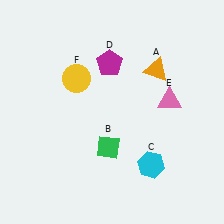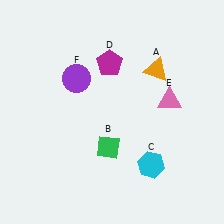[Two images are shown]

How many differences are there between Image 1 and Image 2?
There is 1 difference between the two images.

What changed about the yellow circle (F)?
In Image 1, F is yellow. In Image 2, it changed to purple.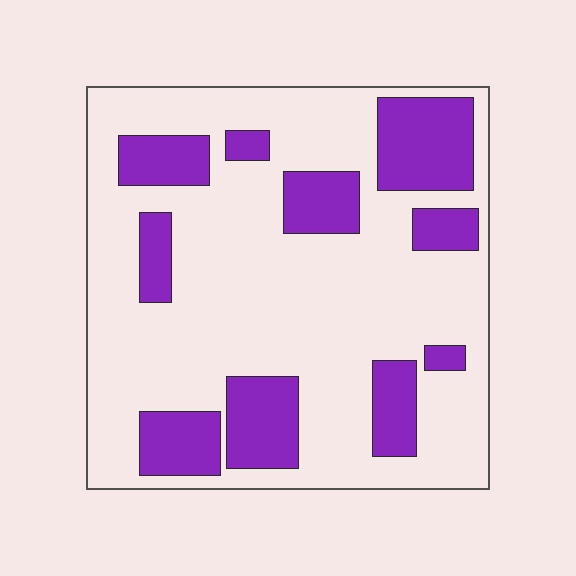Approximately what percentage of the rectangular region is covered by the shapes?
Approximately 25%.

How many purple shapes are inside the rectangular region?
10.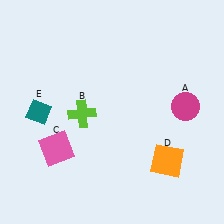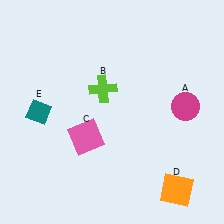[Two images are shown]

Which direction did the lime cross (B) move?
The lime cross (B) moved up.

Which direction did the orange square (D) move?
The orange square (D) moved down.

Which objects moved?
The objects that moved are: the lime cross (B), the pink square (C), the orange square (D).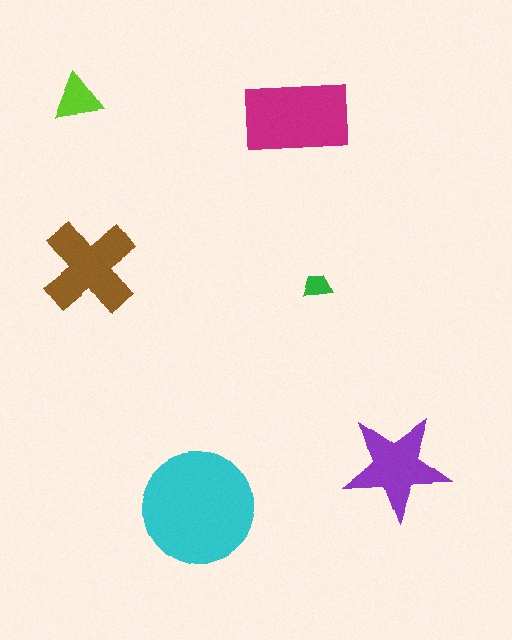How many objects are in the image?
There are 6 objects in the image.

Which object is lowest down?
The cyan circle is bottommost.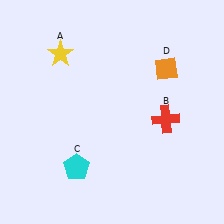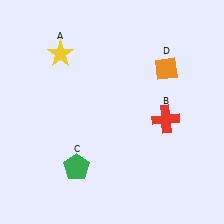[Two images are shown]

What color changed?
The pentagon (C) changed from cyan in Image 1 to green in Image 2.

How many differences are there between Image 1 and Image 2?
There is 1 difference between the two images.